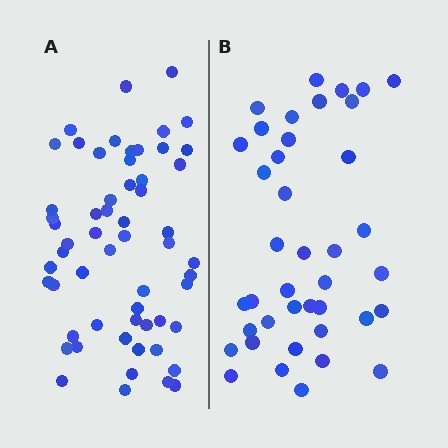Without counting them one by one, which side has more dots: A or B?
Region A (the left region) has more dots.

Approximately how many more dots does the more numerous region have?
Region A has approximately 20 more dots than region B.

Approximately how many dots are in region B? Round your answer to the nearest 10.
About 40 dots.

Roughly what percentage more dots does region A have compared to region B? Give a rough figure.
About 45% more.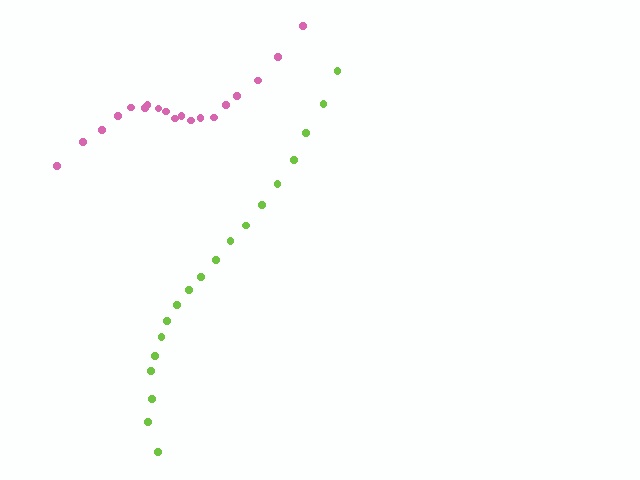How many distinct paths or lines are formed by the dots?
There are 2 distinct paths.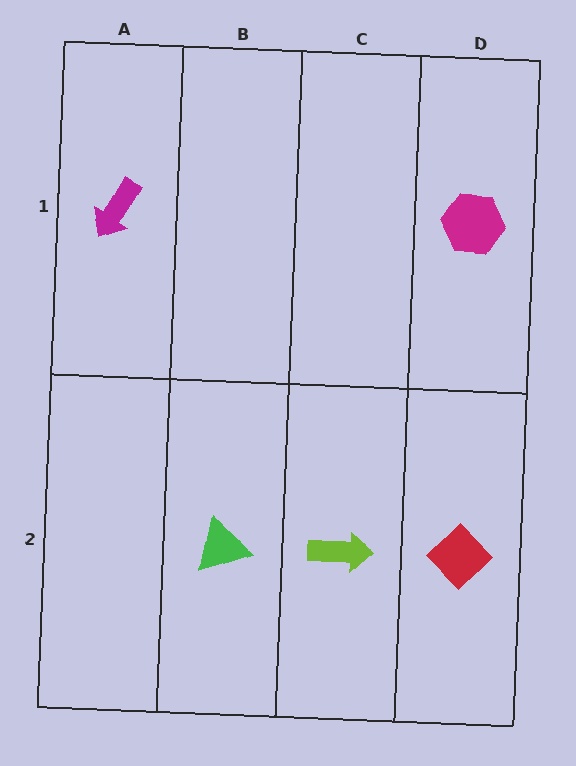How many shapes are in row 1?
2 shapes.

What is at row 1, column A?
A magenta arrow.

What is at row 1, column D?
A magenta hexagon.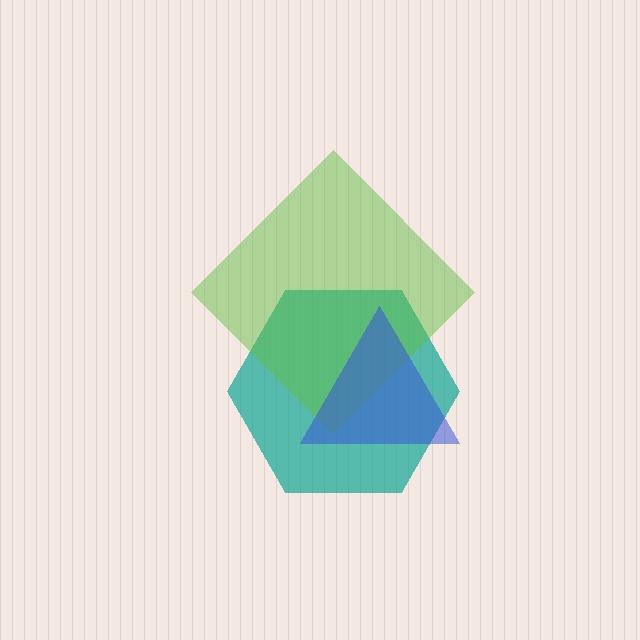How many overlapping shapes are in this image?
There are 3 overlapping shapes in the image.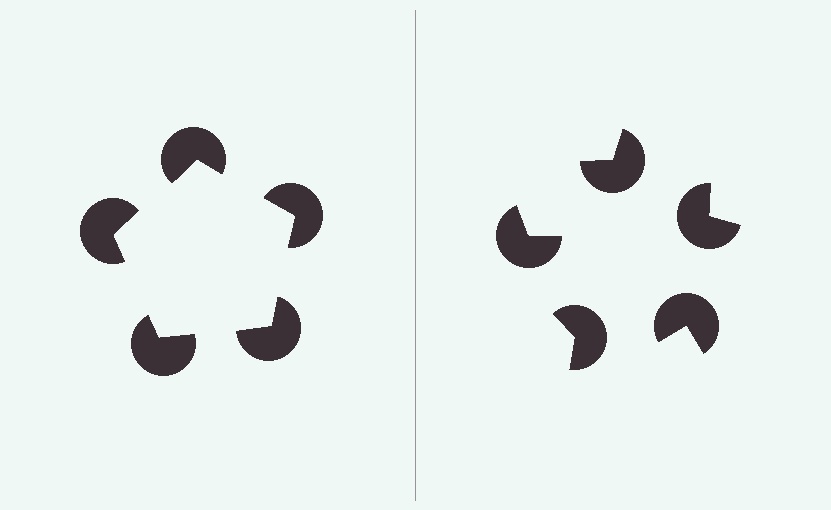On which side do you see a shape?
An illusory pentagon appears on the left side. On the right side the wedge cuts are rotated, so no coherent shape forms.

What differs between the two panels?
The pac-man discs are positioned identically on both sides; only the wedge orientations differ. On the left they align to a pentagon; on the right they are misaligned.